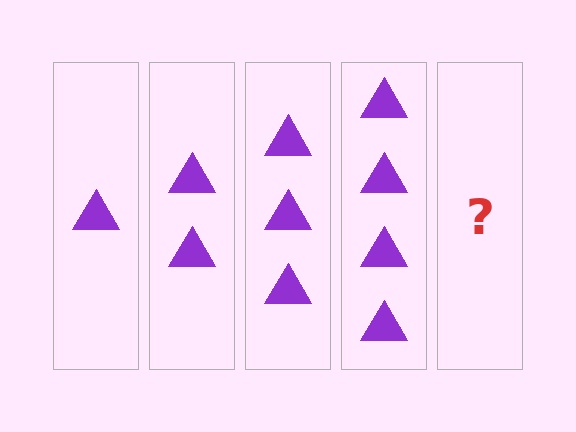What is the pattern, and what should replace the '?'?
The pattern is that each step adds one more triangle. The '?' should be 5 triangles.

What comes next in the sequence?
The next element should be 5 triangles.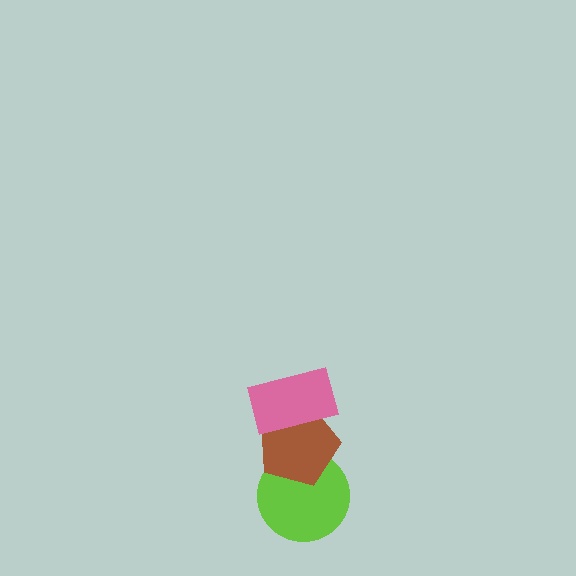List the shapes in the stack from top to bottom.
From top to bottom: the pink rectangle, the brown pentagon, the lime circle.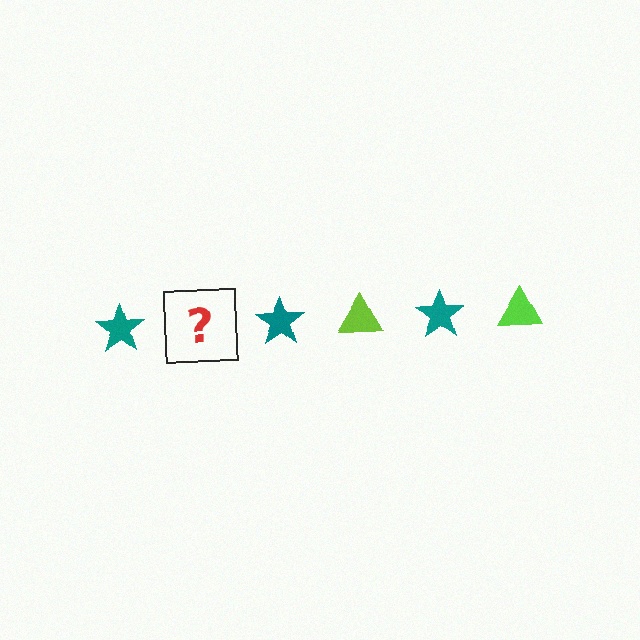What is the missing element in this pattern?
The missing element is a lime triangle.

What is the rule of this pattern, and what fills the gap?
The rule is that the pattern alternates between teal star and lime triangle. The gap should be filled with a lime triangle.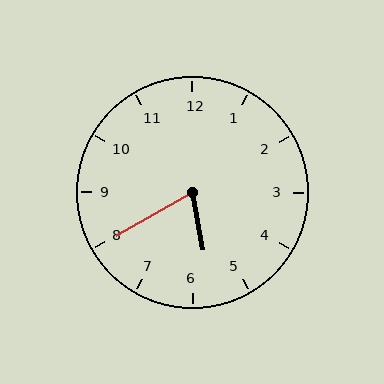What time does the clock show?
5:40.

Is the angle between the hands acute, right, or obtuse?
It is acute.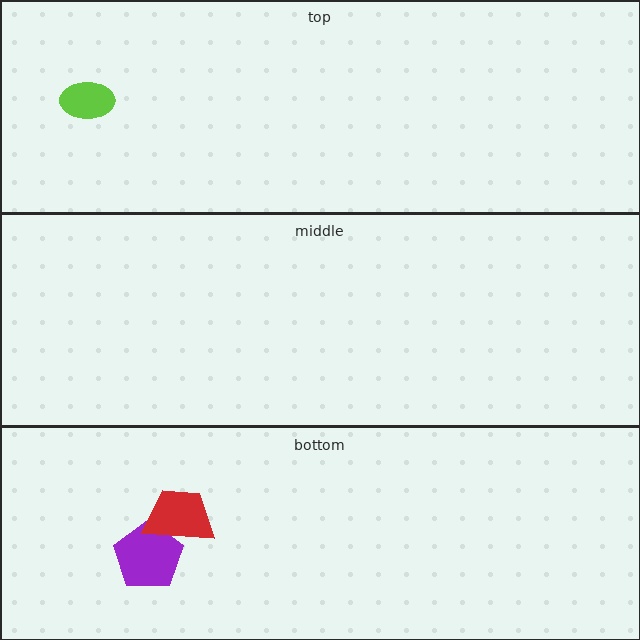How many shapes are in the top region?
1.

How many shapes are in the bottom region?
2.